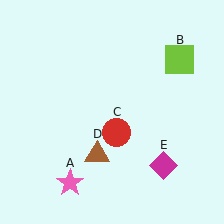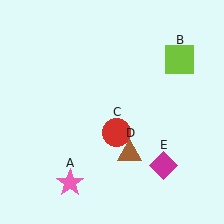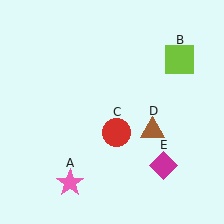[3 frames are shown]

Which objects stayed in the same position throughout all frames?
Pink star (object A) and lime square (object B) and red circle (object C) and magenta diamond (object E) remained stationary.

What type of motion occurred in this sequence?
The brown triangle (object D) rotated counterclockwise around the center of the scene.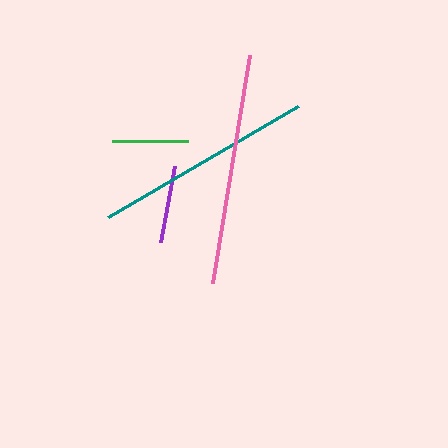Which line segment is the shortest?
The green line is the shortest at approximately 76 pixels.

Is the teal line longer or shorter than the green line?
The teal line is longer than the green line.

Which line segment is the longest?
The pink line is the longest at approximately 231 pixels.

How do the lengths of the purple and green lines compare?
The purple and green lines are approximately the same length.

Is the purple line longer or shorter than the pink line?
The pink line is longer than the purple line.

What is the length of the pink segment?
The pink segment is approximately 231 pixels long.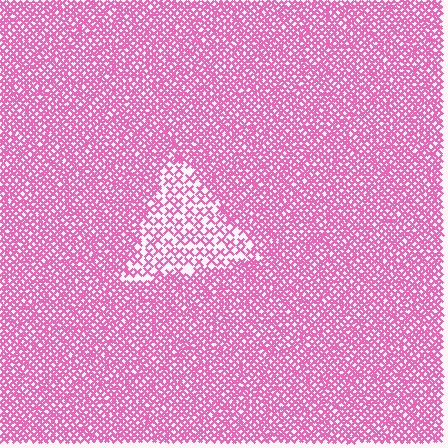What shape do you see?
I see a triangle.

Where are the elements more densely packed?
The elements are more densely packed outside the triangle boundary.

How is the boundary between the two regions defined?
The boundary is defined by a change in element density (approximately 2.4x ratio). All elements are the same color, size, and shape.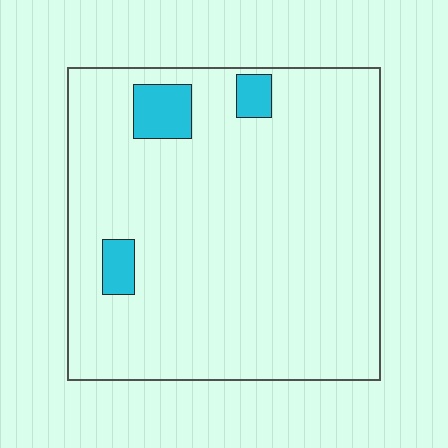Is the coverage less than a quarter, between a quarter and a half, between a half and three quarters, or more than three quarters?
Less than a quarter.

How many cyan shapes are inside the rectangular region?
3.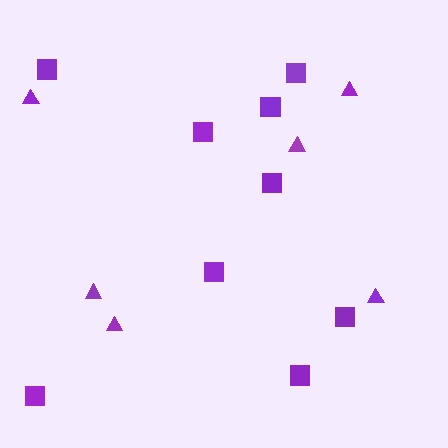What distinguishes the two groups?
There are 2 groups: one group of triangles (6) and one group of squares (9).